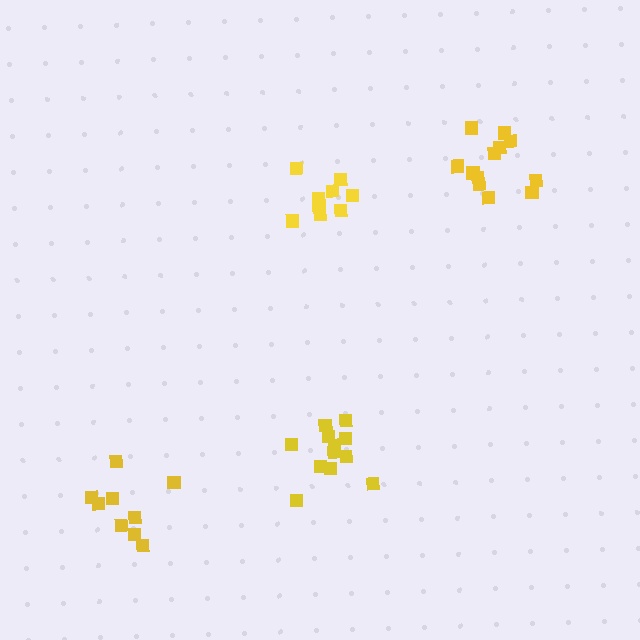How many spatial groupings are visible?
There are 4 spatial groupings.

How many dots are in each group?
Group 1: 12 dots, Group 2: 9 dots, Group 3: 9 dots, Group 4: 12 dots (42 total).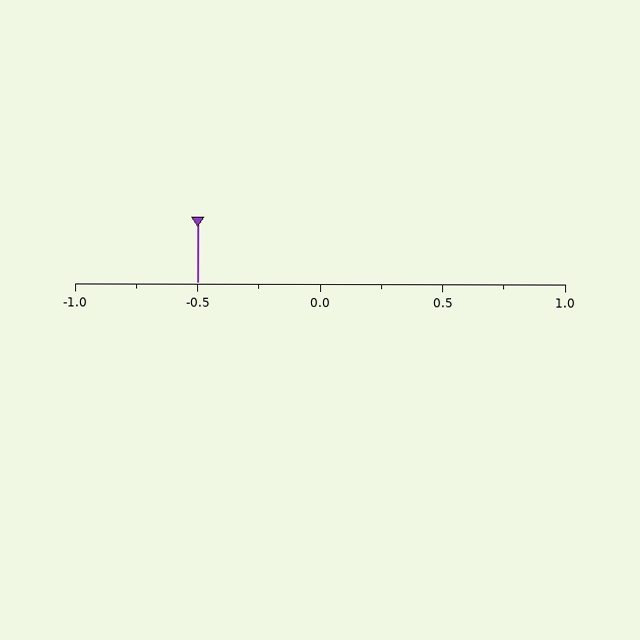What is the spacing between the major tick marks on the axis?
The major ticks are spaced 0.5 apart.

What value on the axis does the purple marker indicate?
The marker indicates approximately -0.5.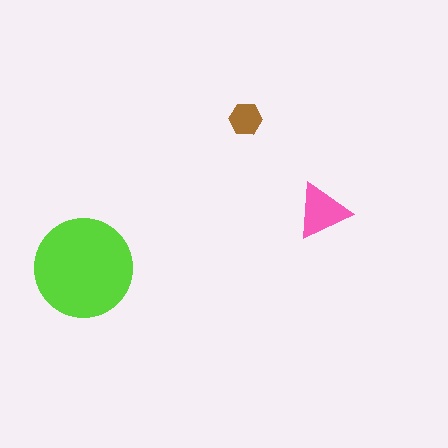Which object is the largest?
The lime circle.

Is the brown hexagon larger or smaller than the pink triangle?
Smaller.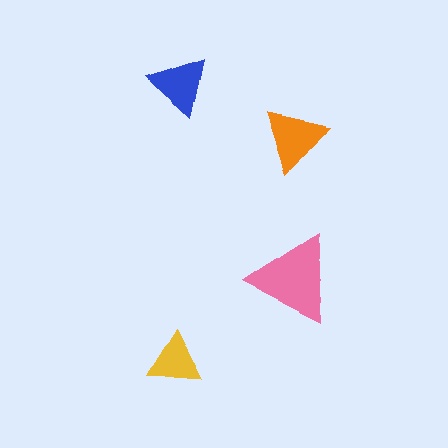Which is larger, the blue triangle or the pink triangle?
The pink one.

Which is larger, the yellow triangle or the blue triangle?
The blue one.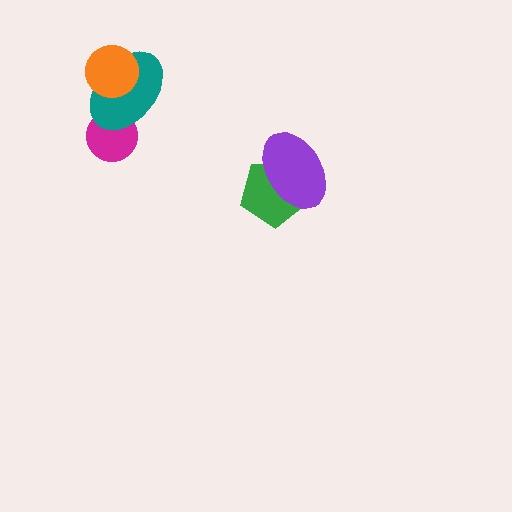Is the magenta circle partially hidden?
Yes, it is partially covered by another shape.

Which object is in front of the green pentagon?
The purple ellipse is in front of the green pentagon.